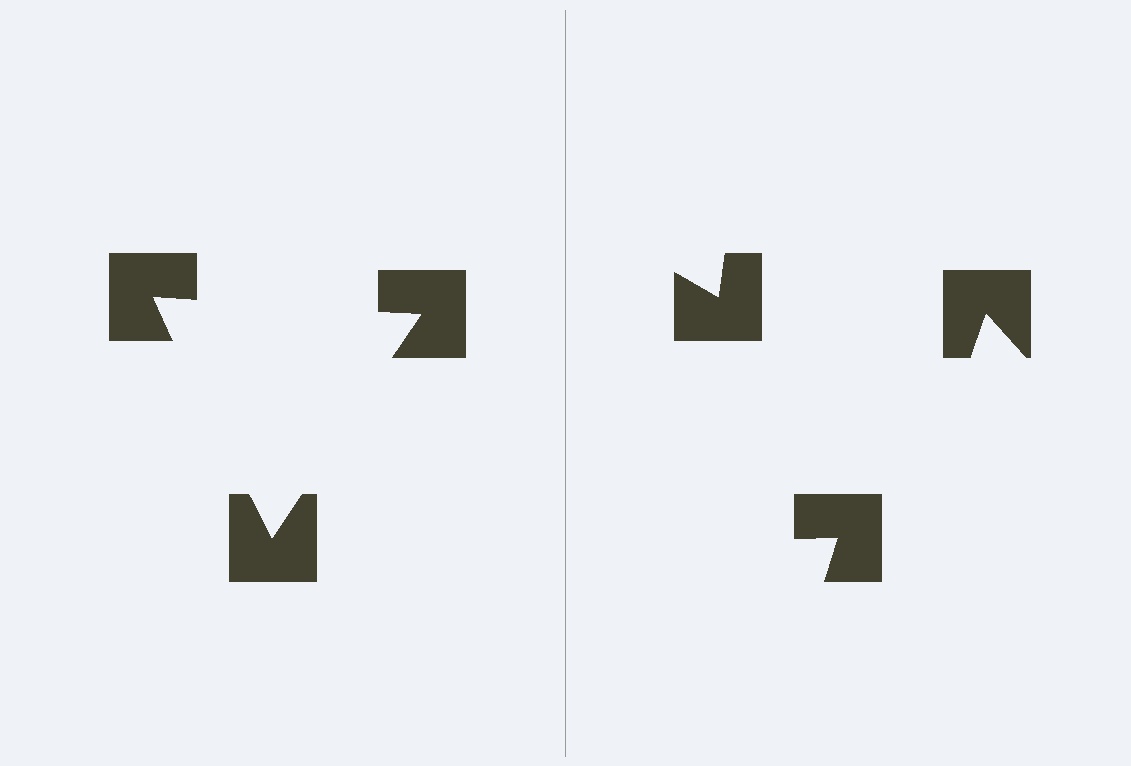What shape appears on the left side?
An illusory triangle.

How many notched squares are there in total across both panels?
6 — 3 on each side.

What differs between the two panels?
The notched squares are positioned identically on both sides; only the wedge orientations differ. On the left they align to a triangle; on the right they are misaligned.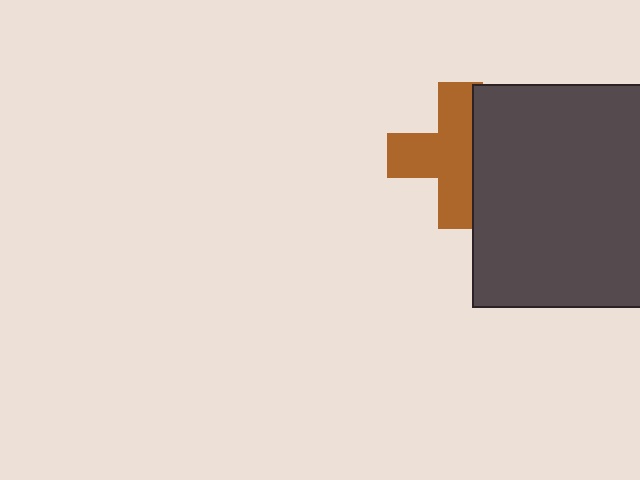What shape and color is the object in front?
The object in front is a dark gray rectangle.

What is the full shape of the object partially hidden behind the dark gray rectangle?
The partially hidden object is a brown cross.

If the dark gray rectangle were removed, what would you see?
You would see the complete brown cross.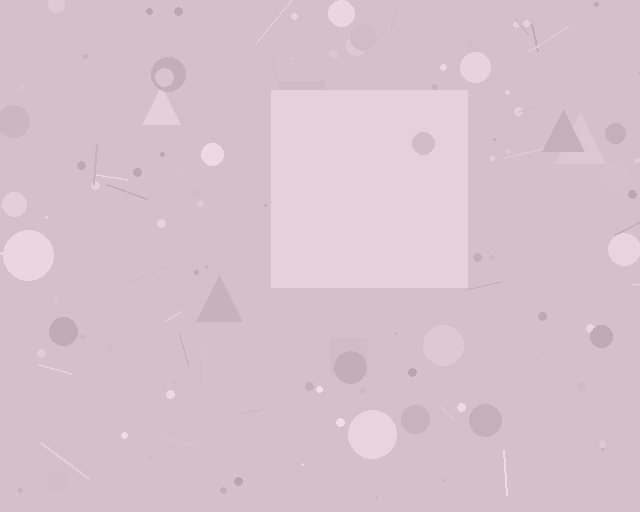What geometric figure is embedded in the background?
A square is embedded in the background.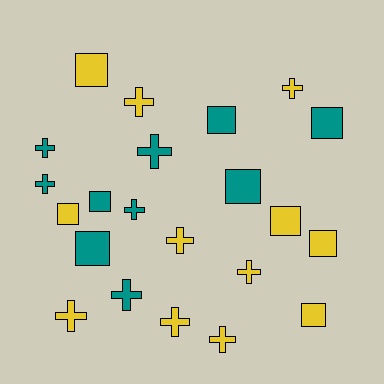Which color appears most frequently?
Yellow, with 12 objects.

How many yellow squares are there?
There are 5 yellow squares.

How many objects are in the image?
There are 22 objects.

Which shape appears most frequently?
Cross, with 12 objects.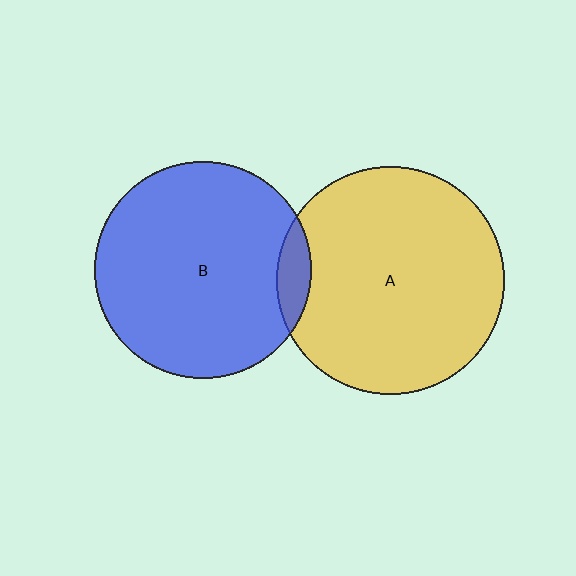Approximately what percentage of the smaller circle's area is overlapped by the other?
Approximately 10%.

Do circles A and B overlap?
Yes.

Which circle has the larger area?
Circle A (yellow).